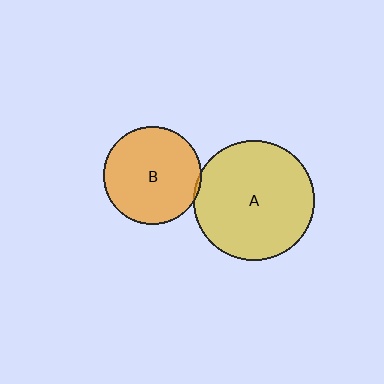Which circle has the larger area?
Circle A (yellow).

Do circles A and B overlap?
Yes.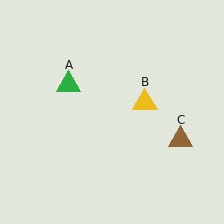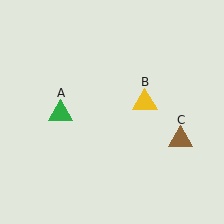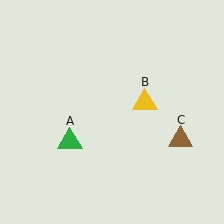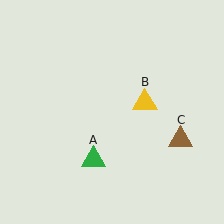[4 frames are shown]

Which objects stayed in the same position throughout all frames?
Yellow triangle (object B) and brown triangle (object C) remained stationary.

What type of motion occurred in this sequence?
The green triangle (object A) rotated counterclockwise around the center of the scene.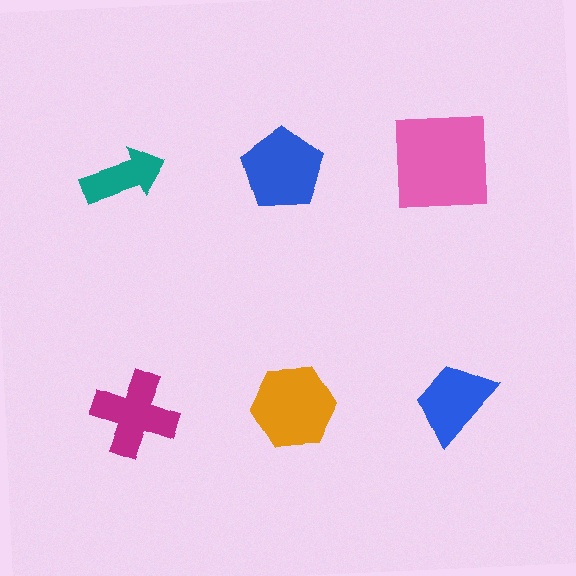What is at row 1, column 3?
A pink square.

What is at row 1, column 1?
A teal arrow.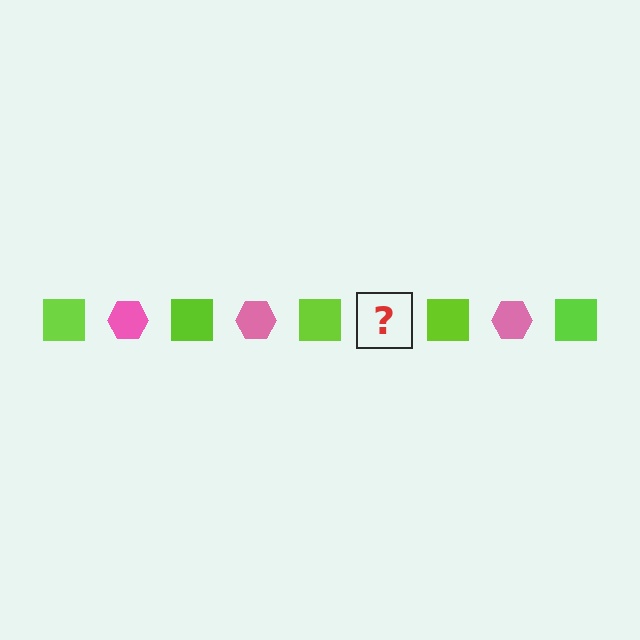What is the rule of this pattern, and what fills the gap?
The rule is that the pattern alternates between lime square and pink hexagon. The gap should be filled with a pink hexagon.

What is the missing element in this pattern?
The missing element is a pink hexagon.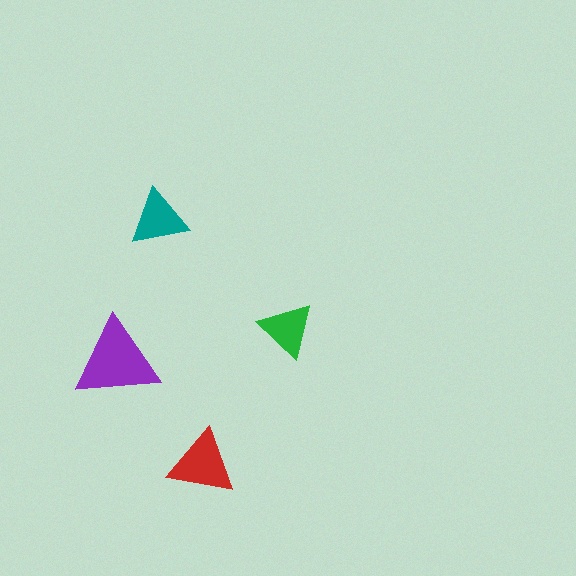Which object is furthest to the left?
The purple triangle is leftmost.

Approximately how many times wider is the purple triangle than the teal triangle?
About 1.5 times wider.